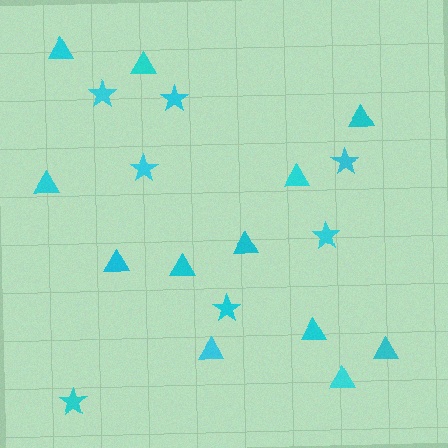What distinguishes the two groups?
There are 2 groups: one group of stars (7) and one group of triangles (12).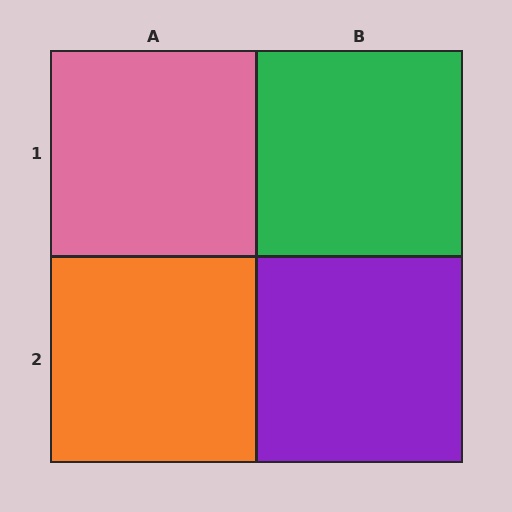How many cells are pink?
1 cell is pink.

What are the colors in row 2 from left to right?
Orange, purple.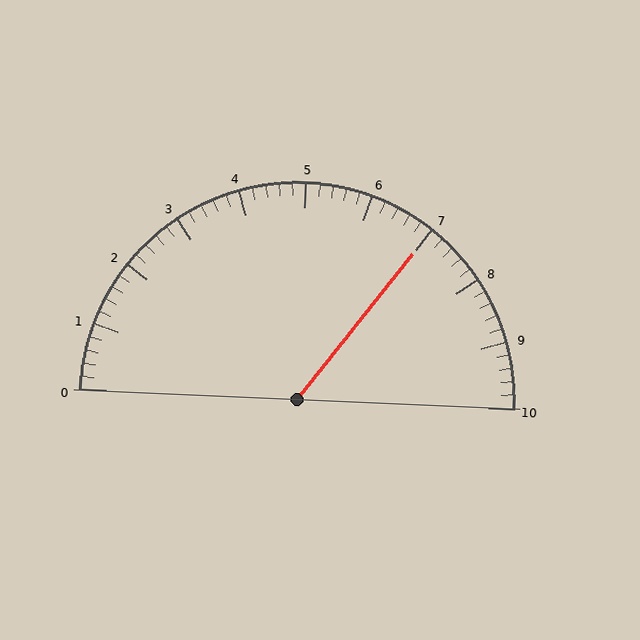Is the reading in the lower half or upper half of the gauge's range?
The reading is in the upper half of the range (0 to 10).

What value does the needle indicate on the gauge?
The needle indicates approximately 7.0.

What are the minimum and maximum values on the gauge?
The gauge ranges from 0 to 10.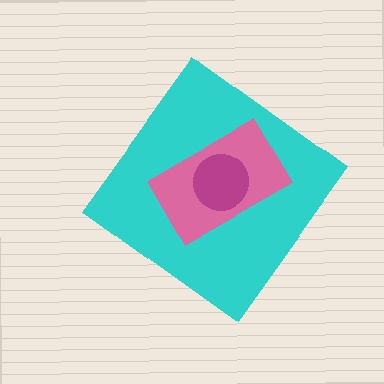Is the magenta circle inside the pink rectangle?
Yes.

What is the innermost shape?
The magenta circle.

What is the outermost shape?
The cyan diamond.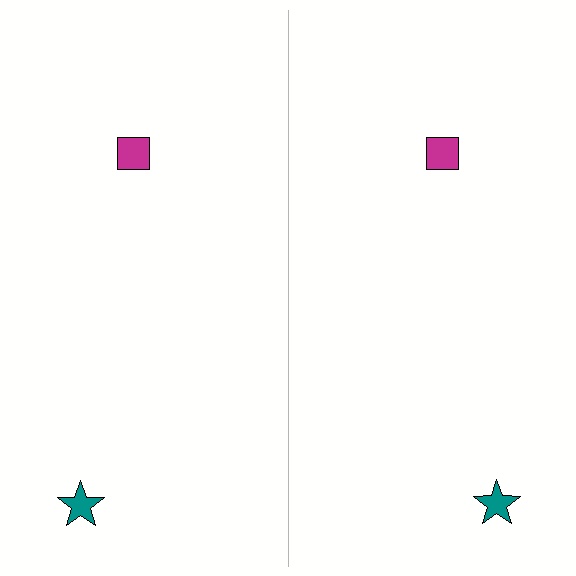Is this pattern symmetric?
Yes, this pattern has bilateral (reflection) symmetry.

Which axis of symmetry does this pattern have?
The pattern has a vertical axis of symmetry running through the center of the image.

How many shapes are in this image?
There are 4 shapes in this image.